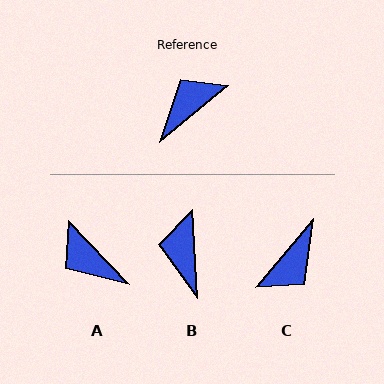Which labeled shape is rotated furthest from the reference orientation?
C, about 170 degrees away.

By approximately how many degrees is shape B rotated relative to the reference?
Approximately 53 degrees counter-clockwise.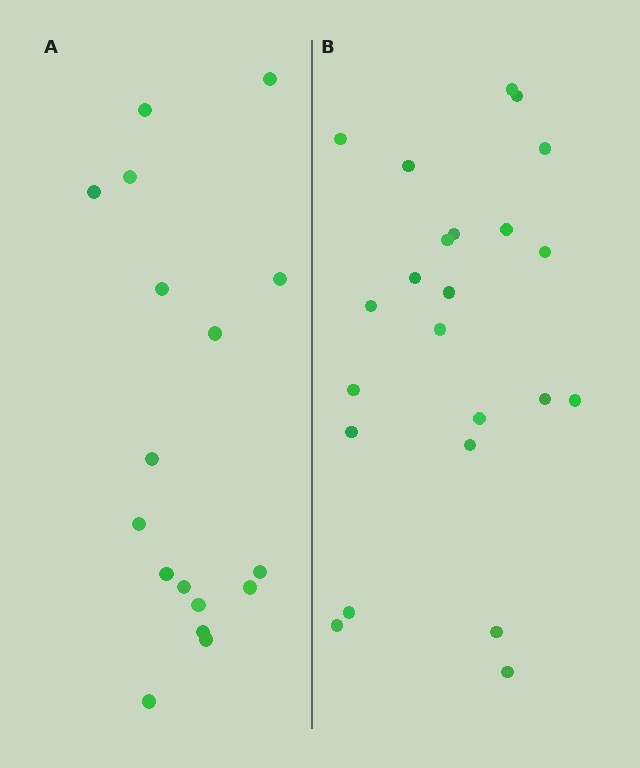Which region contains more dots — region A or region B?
Region B (the right region) has more dots.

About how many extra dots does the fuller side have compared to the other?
Region B has about 6 more dots than region A.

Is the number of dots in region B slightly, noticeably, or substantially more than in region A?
Region B has noticeably more, but not dramatically so. The ratio is roughly 1.4 to 1.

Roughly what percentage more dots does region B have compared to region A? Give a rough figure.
About 35% more.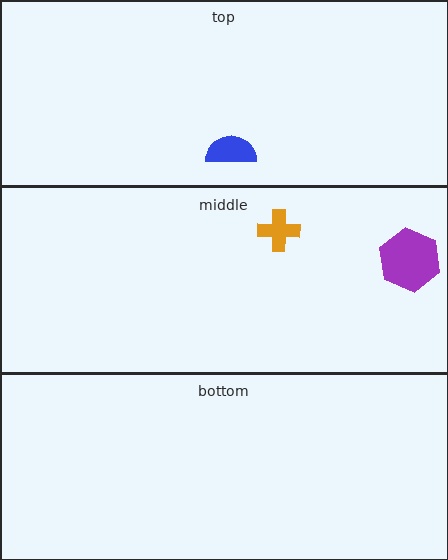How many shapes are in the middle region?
2.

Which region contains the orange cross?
The middle region.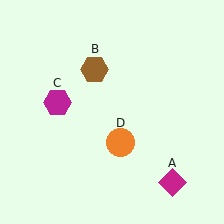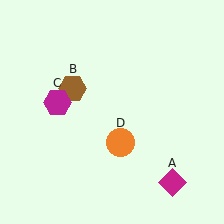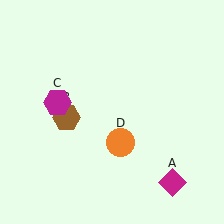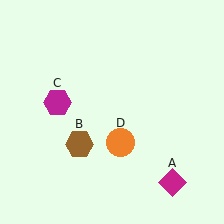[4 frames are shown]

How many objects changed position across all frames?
1 object changed position: brown hexagon (object B).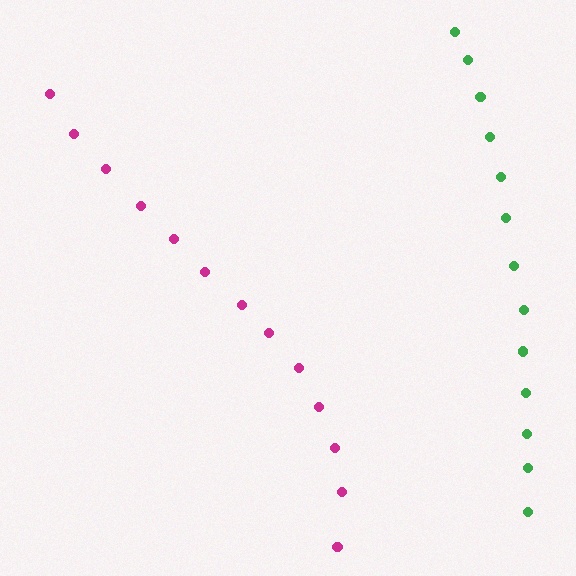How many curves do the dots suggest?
There are 2 distinct paths.